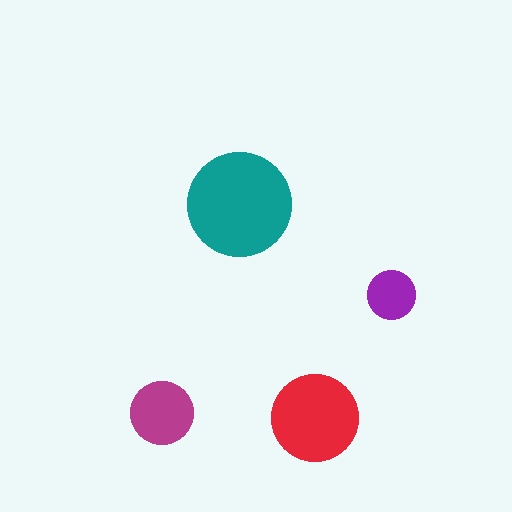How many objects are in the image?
There are 4 objects in the image.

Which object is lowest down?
The red circle is bottommost.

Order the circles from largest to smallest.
the teal one, the red one, the magenta one, the purple one.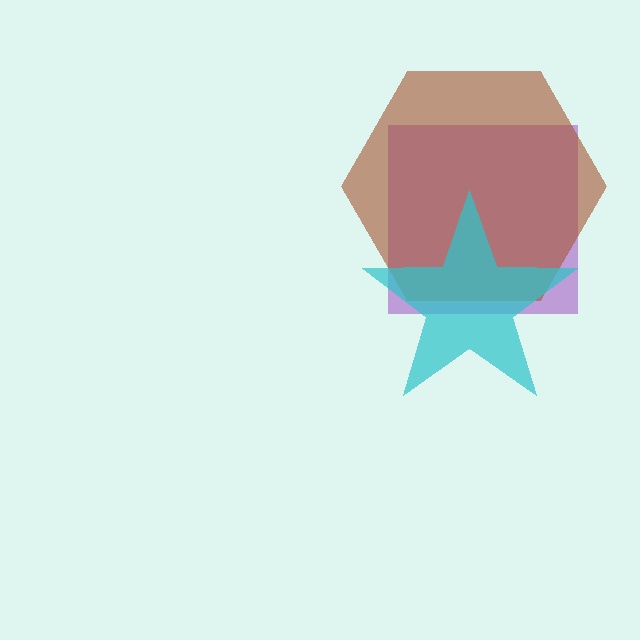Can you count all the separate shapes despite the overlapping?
Yes, there are 3 separate shapes.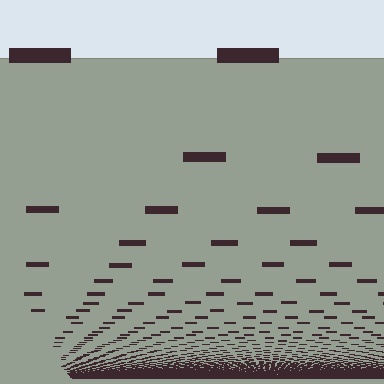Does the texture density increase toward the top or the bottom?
Density increases toward the bottom.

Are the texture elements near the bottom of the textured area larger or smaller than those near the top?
Smaller. The gradient is inverted — elements near the bottom are smaller and denser.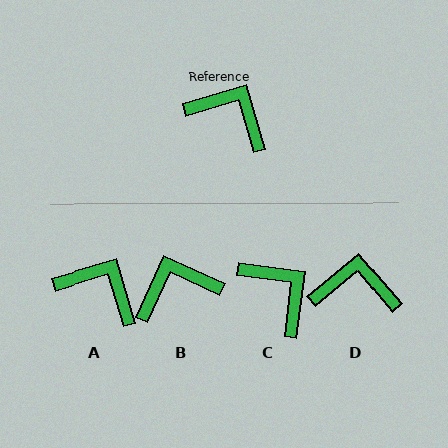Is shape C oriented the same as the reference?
No, it is off by about 24 degrees.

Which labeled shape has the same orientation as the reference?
A.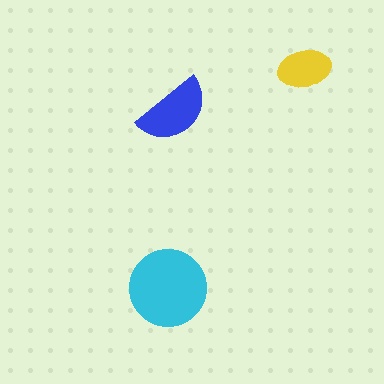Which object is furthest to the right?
The yellow ellipse is rightmost.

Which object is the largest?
The cyan circle.